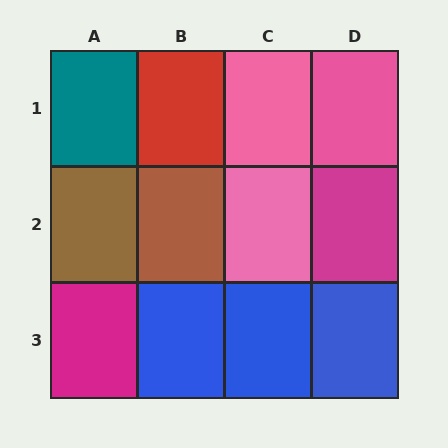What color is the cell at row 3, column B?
Blue.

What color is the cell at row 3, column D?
Blue.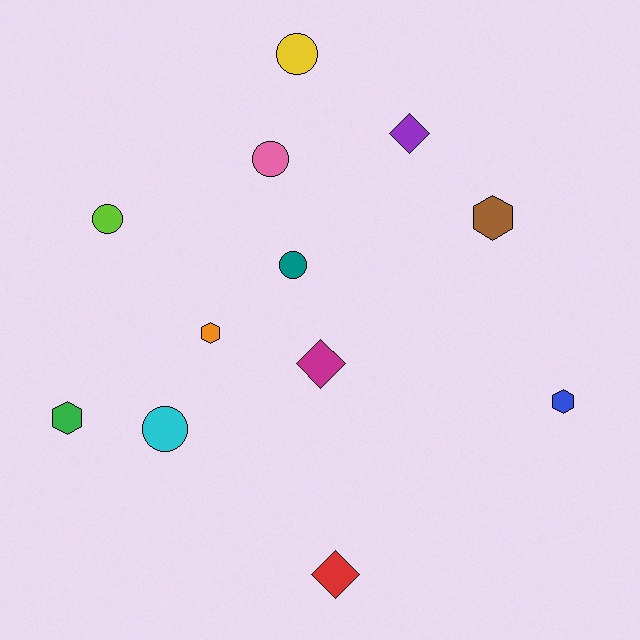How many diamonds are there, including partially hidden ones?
There are 3 diamonds.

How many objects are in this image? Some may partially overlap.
There are 12 objects.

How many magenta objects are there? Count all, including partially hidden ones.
There is 1 magenta object.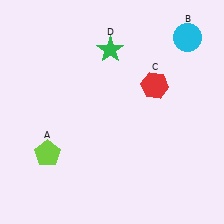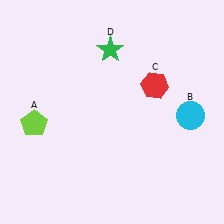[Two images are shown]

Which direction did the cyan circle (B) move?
The cyan circle (B) moved down.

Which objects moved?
The objects that moved are: the lime pentagon (A), the cyan circle (B).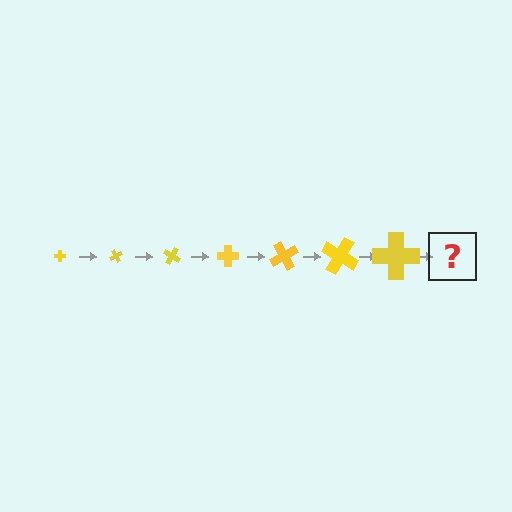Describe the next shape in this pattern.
It should be a cross, larger than the previous one and rotated 420 degrees from the start.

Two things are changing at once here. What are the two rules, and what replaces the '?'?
The two rules are that the cross grows larger each step and it rotates 60 degrees each step. The '?' should be a cross, larger than the previous one and rotated 420 degrees from the start.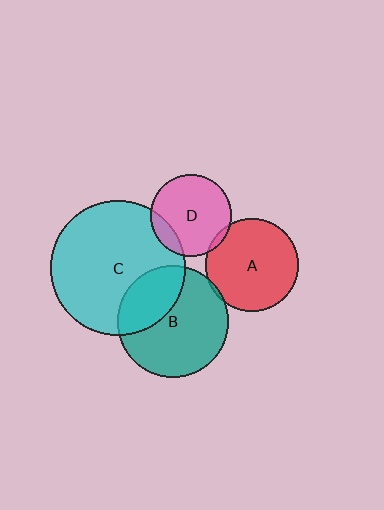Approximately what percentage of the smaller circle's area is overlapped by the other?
Approximately 5%.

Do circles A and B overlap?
Yes.